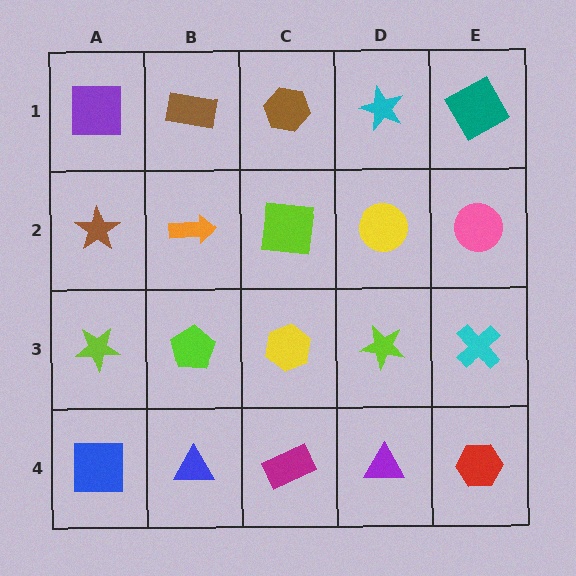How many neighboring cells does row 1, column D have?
3.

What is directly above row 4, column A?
A lime star.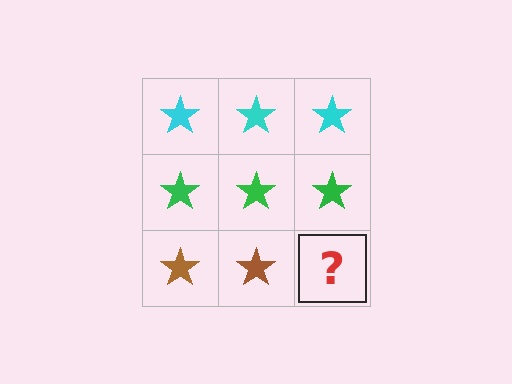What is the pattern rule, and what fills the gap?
The rule is that each row has a consistent color. The gap should be filled with a brown star.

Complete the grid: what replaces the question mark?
The question mark should be replaced with a brown star.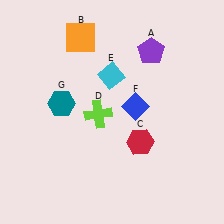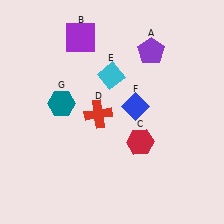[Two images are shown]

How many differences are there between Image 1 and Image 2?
There are 2 differences between the two images.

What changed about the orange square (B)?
In Image 1, B is orange. In Image 2, it changed to purple.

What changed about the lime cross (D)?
In Image 1, D is lime. In Image 2, it changed to red.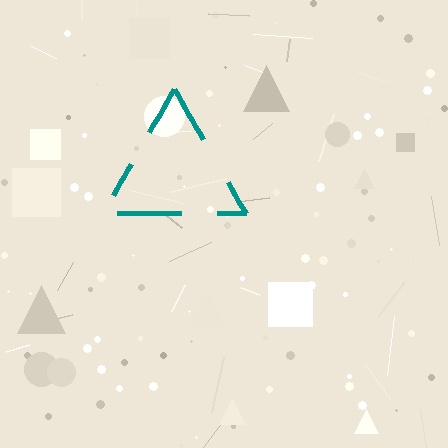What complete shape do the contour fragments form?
The contour fragments form a triangle.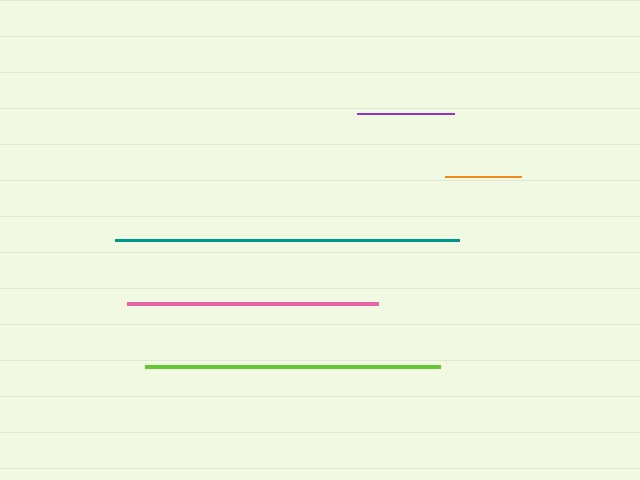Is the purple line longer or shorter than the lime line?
The lime line is longer than the purple line.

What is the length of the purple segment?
The purple segment is approximately 97 pixels long.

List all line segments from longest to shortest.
From longest to shortest: teal, lime, pink, purple, orange.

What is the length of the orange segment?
The orange segment is approximately 75 pixels long.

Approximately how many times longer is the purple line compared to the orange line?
The purple line is approximately 1.3 times the length of the orange line.